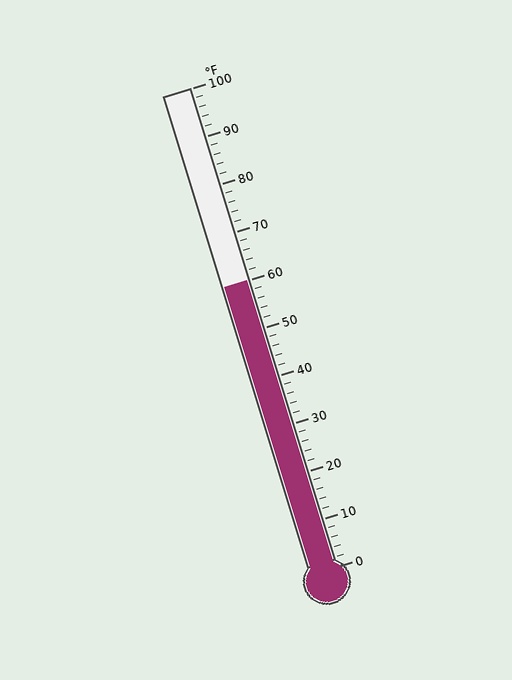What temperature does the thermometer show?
The thermometer shows approximately 60°F.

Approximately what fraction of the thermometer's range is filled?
The thermometer is filled to approximately 60% of its range.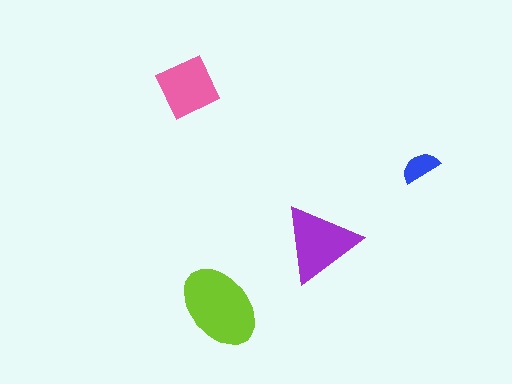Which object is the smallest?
The blue semicircle.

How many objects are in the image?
There are 4 objects in the image.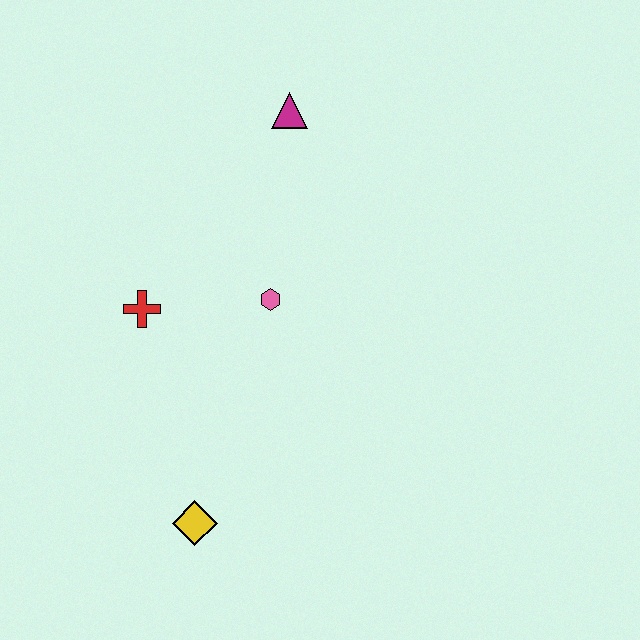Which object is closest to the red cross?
The pink hexagon is closest to the red cross.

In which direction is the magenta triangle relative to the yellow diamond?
The magenta triangle is above the yellow diamond.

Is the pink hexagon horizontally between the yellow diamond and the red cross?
No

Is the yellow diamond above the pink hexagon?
No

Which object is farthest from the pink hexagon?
The yellow diamond is farthest from the pink hexagon.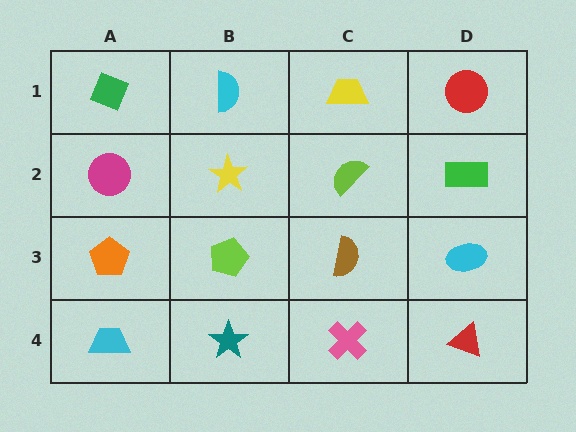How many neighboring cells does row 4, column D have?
2.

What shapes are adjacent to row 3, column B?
A yellow star (row 2, column B), a teal star (row 4, column B), an orange pentagon (row 3, column A), a brown semicircle (row 3, column C).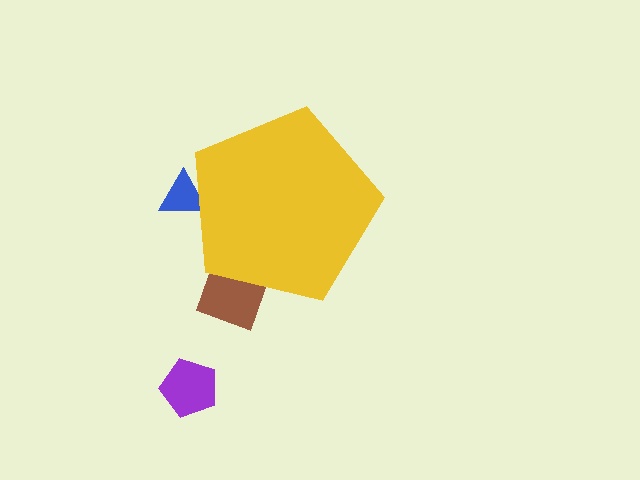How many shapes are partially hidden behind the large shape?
2 shapes are partially hidden.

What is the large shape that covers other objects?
A yellow pentagon.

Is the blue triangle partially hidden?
Yes, the blue triangle is partially hidden behind the yellow pentagon.